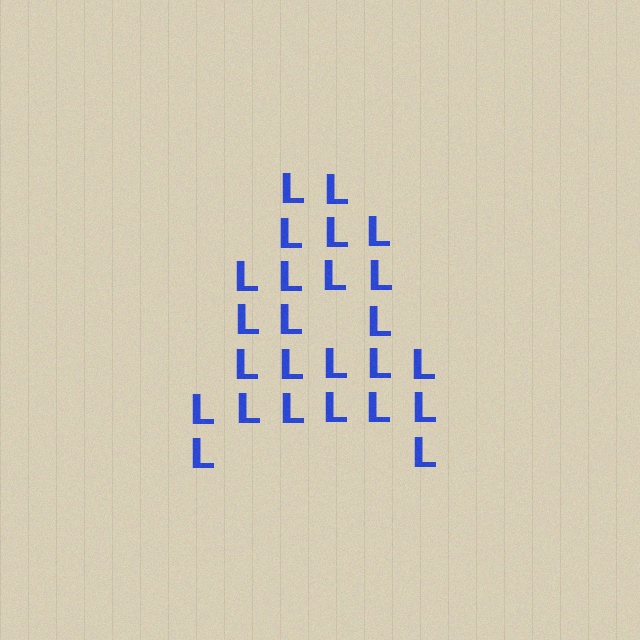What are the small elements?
The small elements are letter L's.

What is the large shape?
The large shape is the letter A.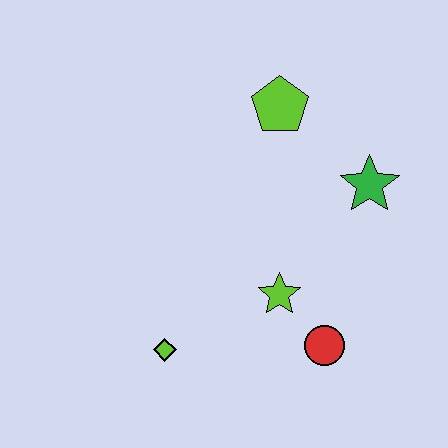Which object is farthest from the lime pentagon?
The lime diamond is farthest from the lime pentagon.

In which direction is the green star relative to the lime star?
The green star is above the lime star.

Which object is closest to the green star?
The lime pentagon is closest to the green star.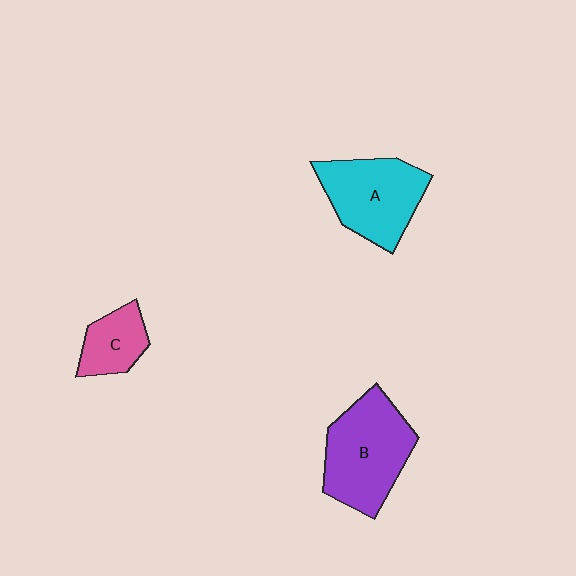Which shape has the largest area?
Shape B (purple).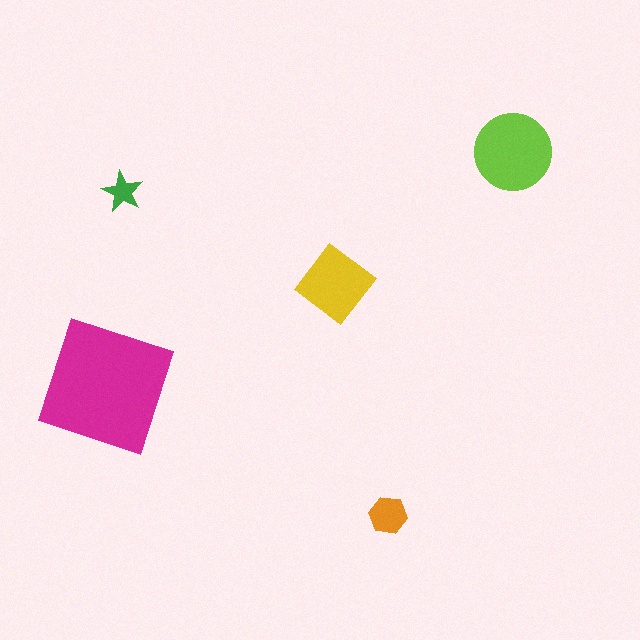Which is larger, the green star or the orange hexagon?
The orange hexagon.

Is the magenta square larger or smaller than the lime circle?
Larger.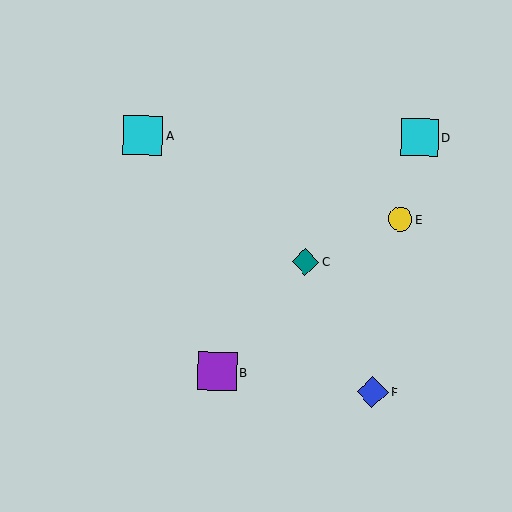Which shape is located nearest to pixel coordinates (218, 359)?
The purple square (labeled B) at (217, 371) is nearest to that location.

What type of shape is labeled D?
Shape D is a cyan square.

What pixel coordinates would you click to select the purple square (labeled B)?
Click at (217, 371) to select the purple square B.